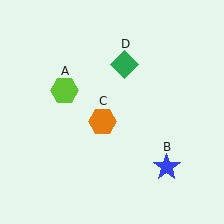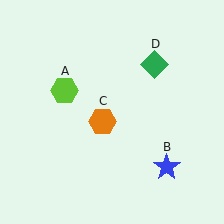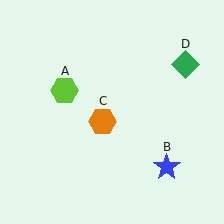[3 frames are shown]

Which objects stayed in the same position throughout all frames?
Lime hexagon (object A) and blue star (object B) and orange hexagon (object C) remained stationary.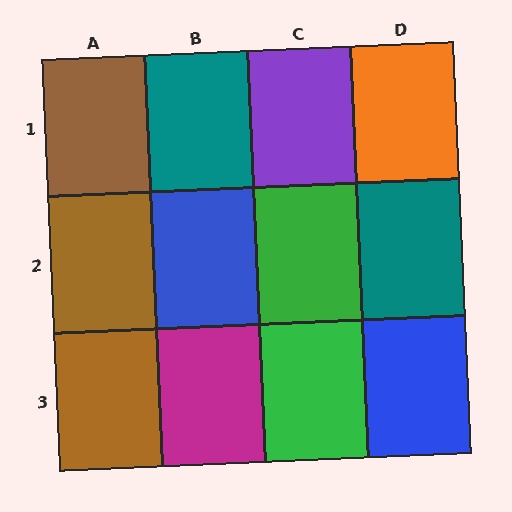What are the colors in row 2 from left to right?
Brown, blue, green, teal.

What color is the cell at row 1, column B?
Teal.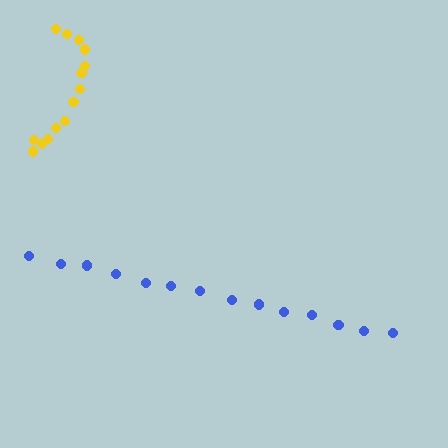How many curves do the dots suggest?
There are 2 distinct paths.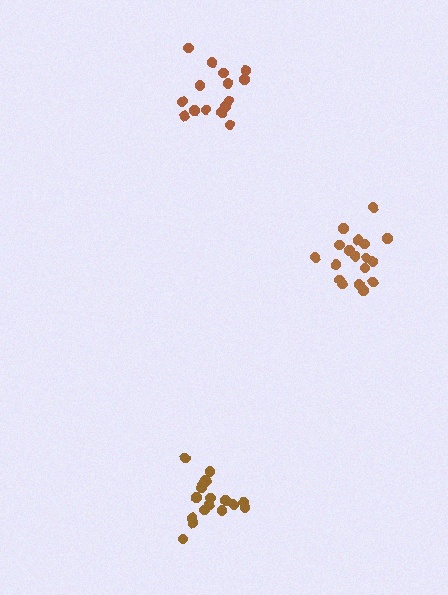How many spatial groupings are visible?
There are 3 spatial groupings.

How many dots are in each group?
Group 1: 15 dots, Group 2: 17 dots, Group 3: 18 dots (50 total).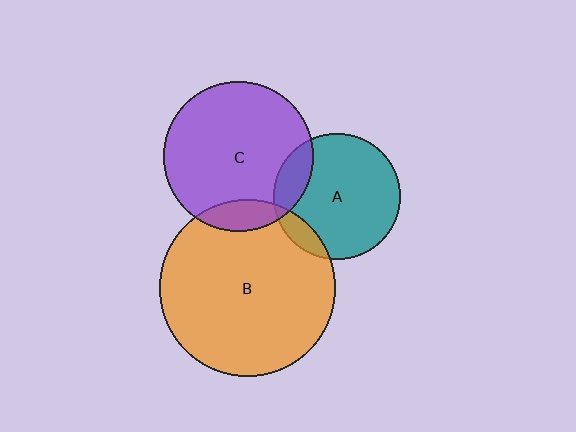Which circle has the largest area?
Circle B (orange).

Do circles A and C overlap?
Yes.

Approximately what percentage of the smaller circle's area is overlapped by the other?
Approximately 15%.